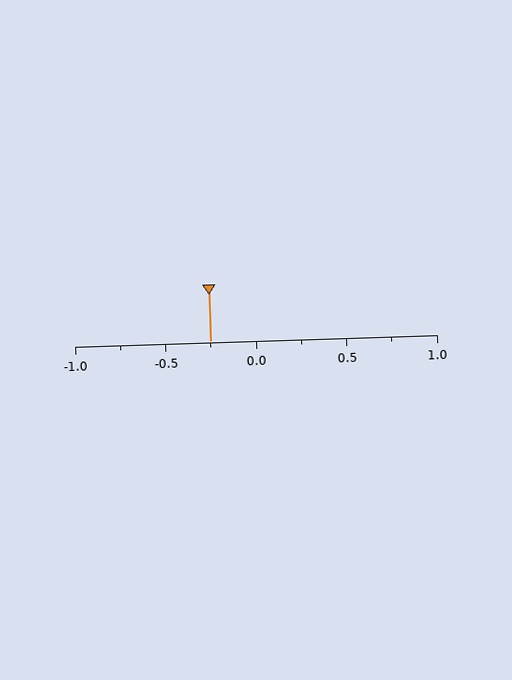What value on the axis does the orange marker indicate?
The marker indicates approximately -0.25.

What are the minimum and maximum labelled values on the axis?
The axis runs from -1.0 to 1.0.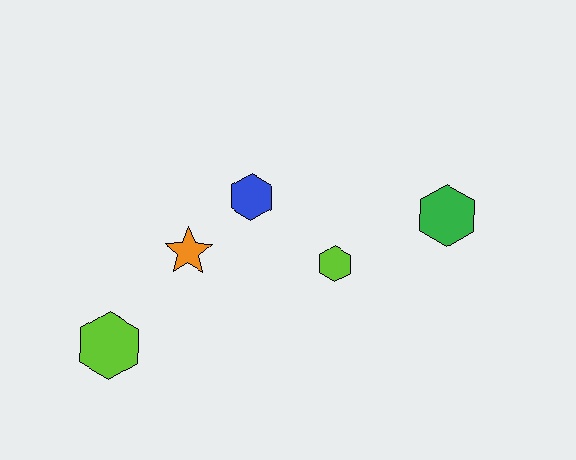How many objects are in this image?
There are 5 objects.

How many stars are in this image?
There is 1 star.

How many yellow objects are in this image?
There are no yellow objects.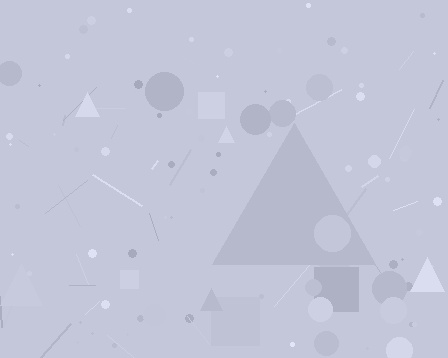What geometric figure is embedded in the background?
A triangle is embedded in the background.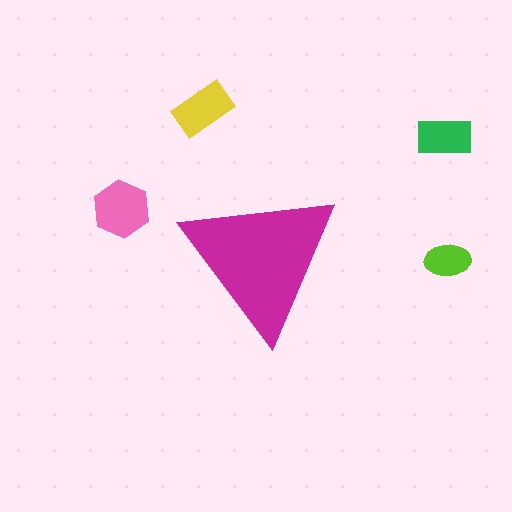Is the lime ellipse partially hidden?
No, the lime ellipse is fully visible.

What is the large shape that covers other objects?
A magenta triangle.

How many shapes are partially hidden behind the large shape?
0 shapes are partially hidden.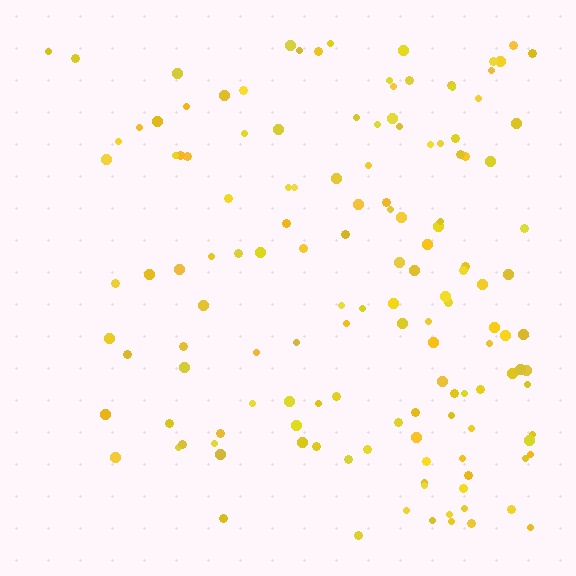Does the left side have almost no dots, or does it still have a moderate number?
Still a moderate number, just noticeably fewer than the right.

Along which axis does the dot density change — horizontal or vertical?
Horizontal.